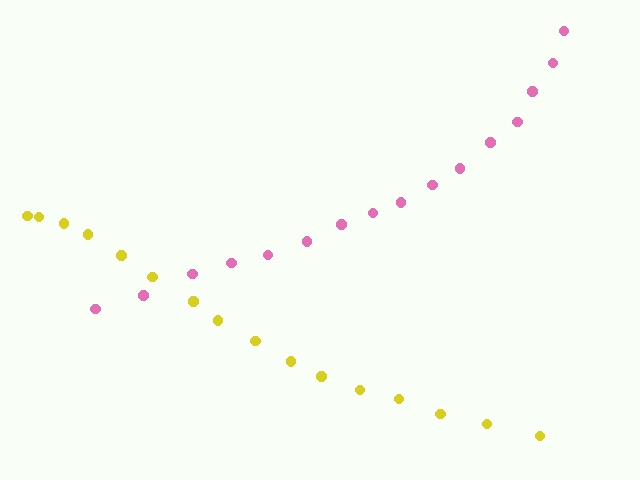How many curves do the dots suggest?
There are 2 distinct paths.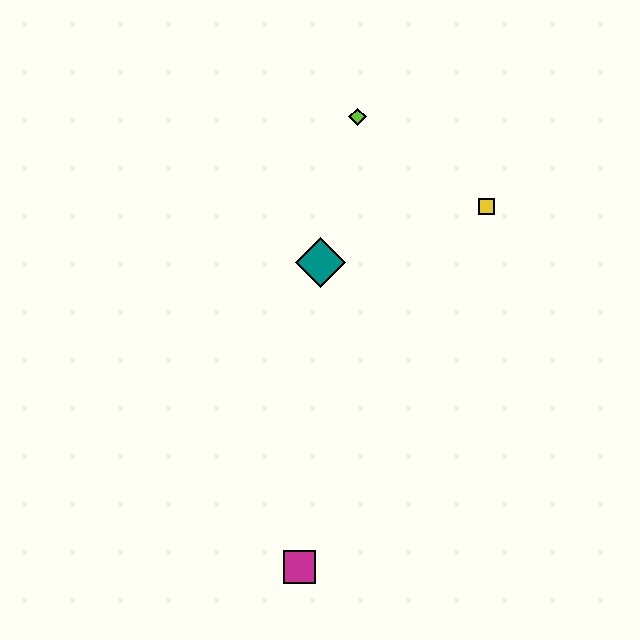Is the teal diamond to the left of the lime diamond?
Yes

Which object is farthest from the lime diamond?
The magenta square is farthest from the lime diamond.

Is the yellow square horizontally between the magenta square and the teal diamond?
No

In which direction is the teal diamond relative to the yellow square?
The teal diamond is to the left of the yellow square.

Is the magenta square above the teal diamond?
No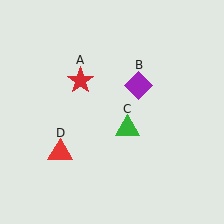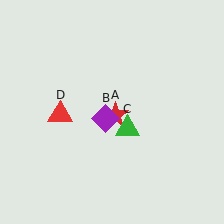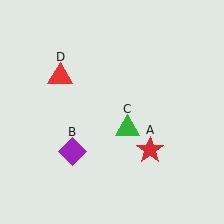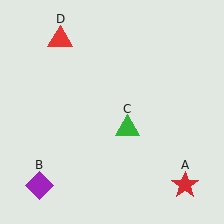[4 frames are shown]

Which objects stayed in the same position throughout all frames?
Green triangle (object C) remained stationary.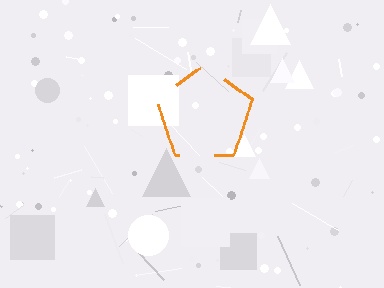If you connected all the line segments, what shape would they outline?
They would outline a pentagon.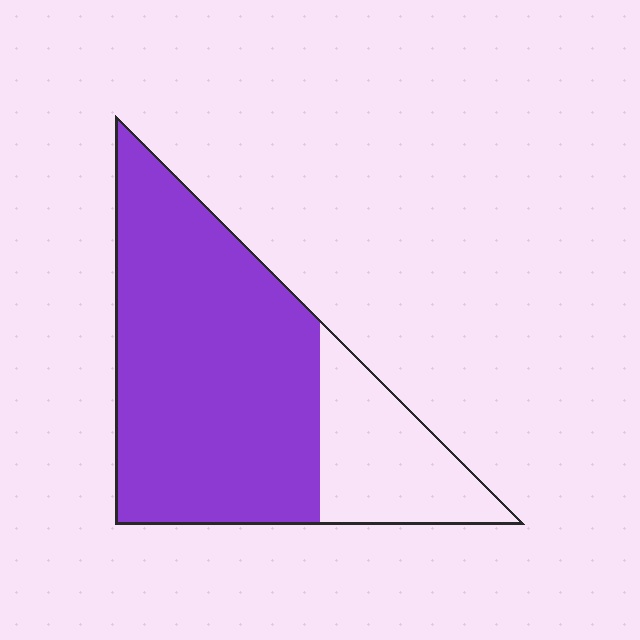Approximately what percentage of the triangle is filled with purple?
Approximately 75%.